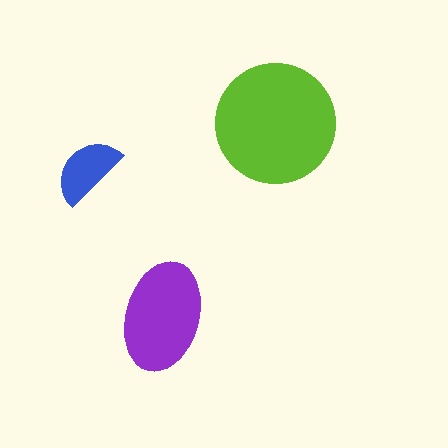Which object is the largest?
The lime circle.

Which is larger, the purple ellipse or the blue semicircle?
The purple ellipse.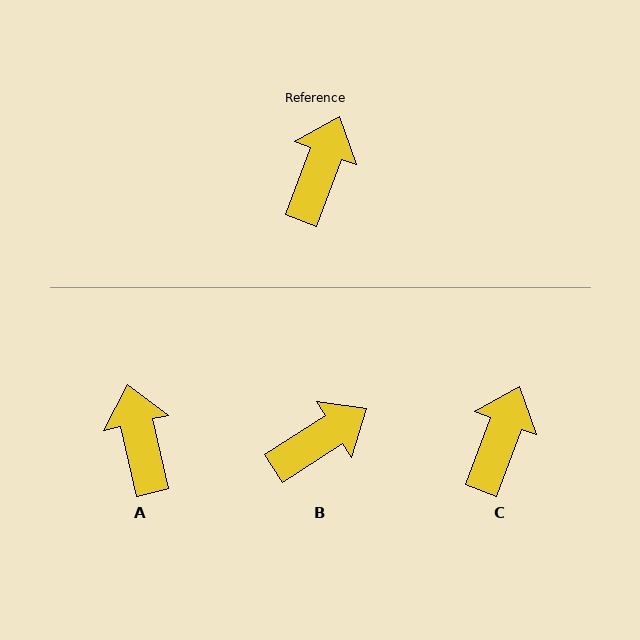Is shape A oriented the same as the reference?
No, it is off by about 33 degrees.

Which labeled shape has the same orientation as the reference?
C.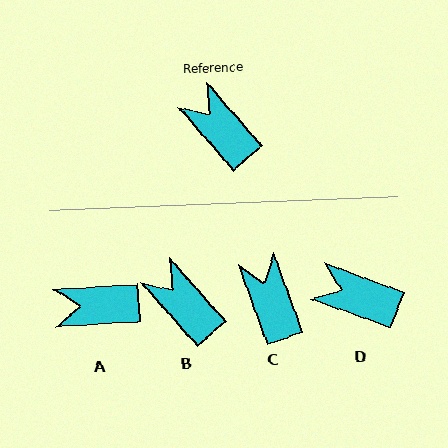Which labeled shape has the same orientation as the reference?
B.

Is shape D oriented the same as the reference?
No, it is off by about 29 degrees.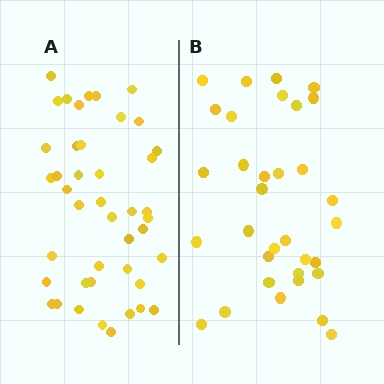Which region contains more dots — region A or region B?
Region A (the left region) has more dots.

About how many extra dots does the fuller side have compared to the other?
Region A has roughly 10 or so more dots than region B.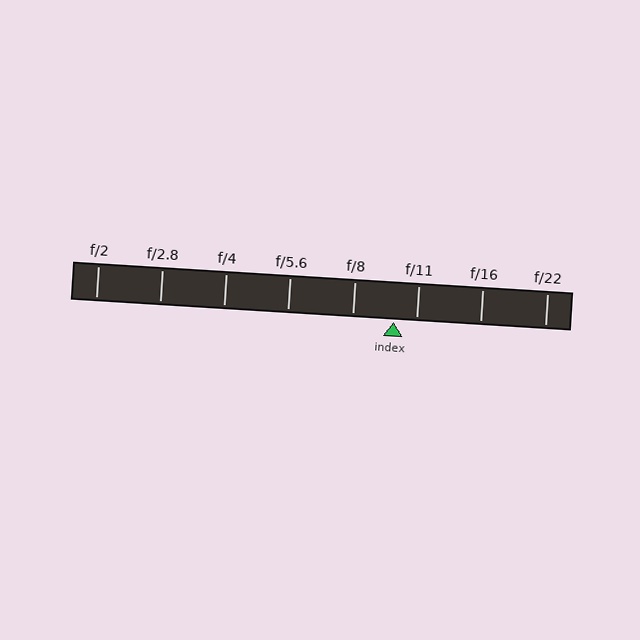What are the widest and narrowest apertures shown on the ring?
The widest aperture shown is f/2 and the narrowest is f/22.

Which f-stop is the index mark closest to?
The index mark is closest to f/11.